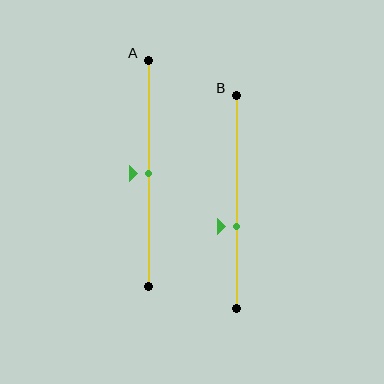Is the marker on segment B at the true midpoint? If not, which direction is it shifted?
No, the marker on segment B is shifted downward by about 12% of the segment length.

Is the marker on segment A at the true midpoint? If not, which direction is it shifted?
Yes, the marker on segment A is at the true midpoint.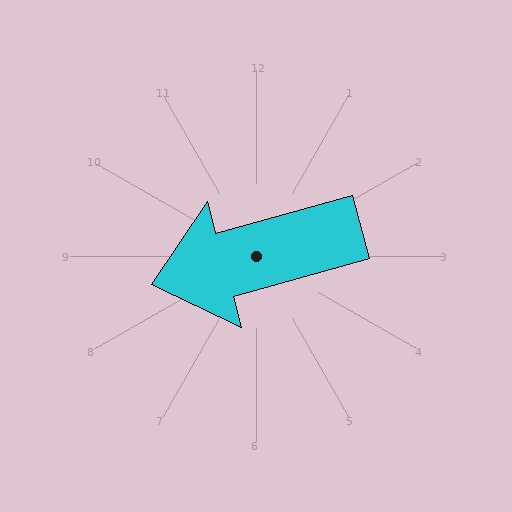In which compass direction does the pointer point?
West.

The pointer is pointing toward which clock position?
Roughly 8 o'clock.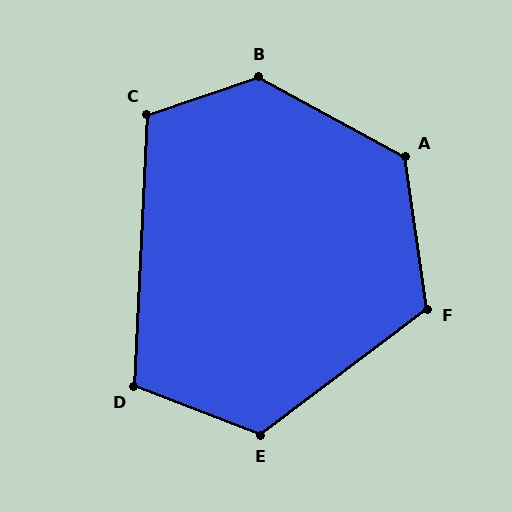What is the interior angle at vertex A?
Approximately 127 degrees (obtuse).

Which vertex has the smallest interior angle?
D, at approximately 108 degrees.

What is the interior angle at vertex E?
Approximately 122 degrees (obtuse).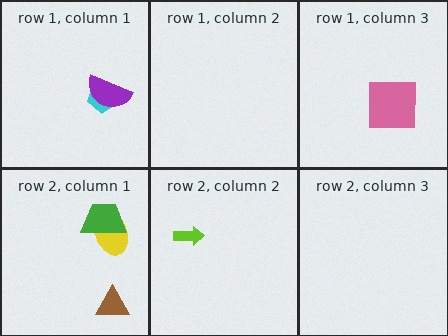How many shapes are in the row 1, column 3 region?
1.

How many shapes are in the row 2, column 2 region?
1.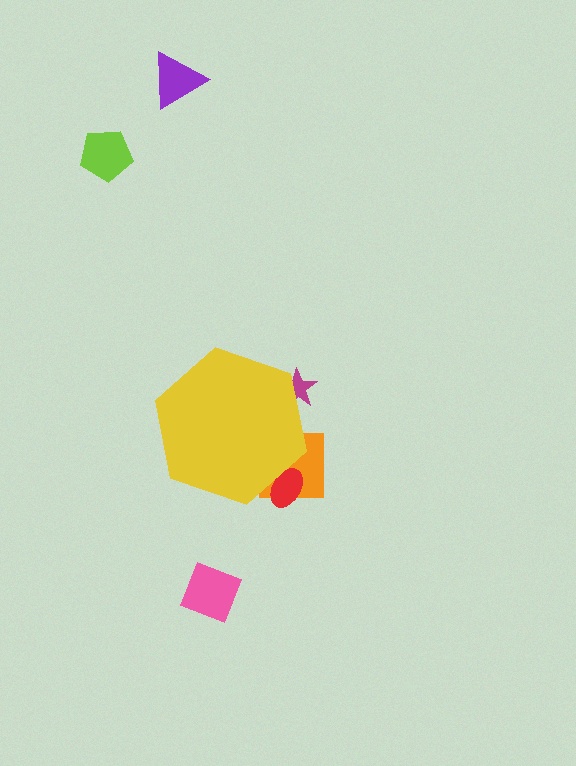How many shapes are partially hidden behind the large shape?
3 shapes are partially hidden.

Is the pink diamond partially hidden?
No, the pink diamond is fully visible.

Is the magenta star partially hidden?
Yes, the magenta star is partially hidden behind the yellow hexagon.